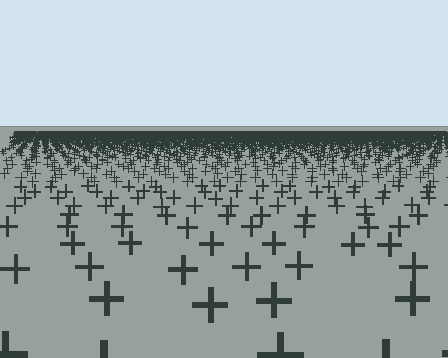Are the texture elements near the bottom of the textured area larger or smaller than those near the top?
Larger. Near the bottom, elements are closer to the viewer and appear at a bigger on-screen size.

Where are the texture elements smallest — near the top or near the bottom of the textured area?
Near the top.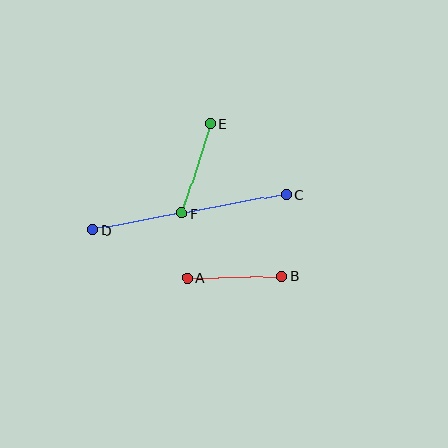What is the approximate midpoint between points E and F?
The midpoint is at approximately (196, 168) pixels.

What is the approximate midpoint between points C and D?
The midpoint is at approximately (190, 212) pixels.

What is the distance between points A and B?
The distance is approximately 94 pixels.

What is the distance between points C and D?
The distance is approximately 197 pixels.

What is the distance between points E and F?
The distance is approximately 95 pixels.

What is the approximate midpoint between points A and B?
The midpoint is at approximately (235, 277) pixels.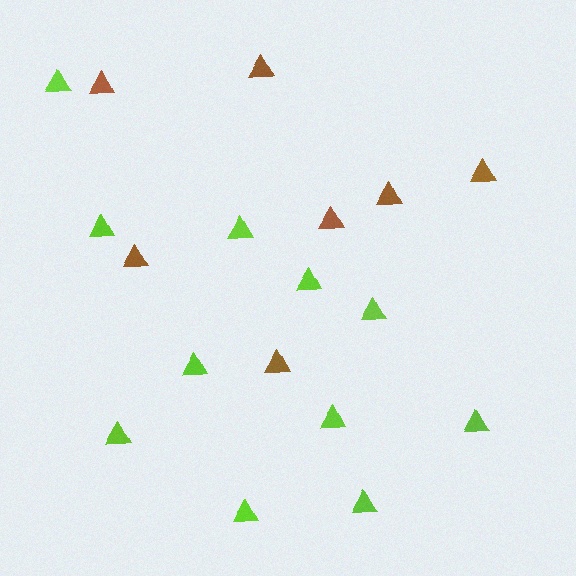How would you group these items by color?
There are 2 groups: one group of brown triangles (7) and one group of lime triangles (11).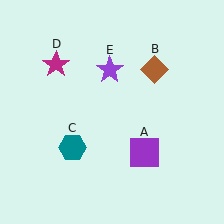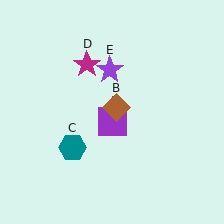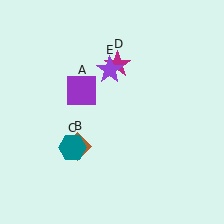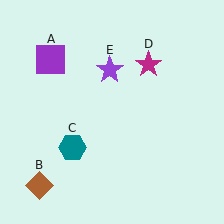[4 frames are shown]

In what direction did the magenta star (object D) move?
The magenta star (object D) moved right.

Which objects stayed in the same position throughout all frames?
Teal hexagon (object C) and purple star (object E) remained stationary.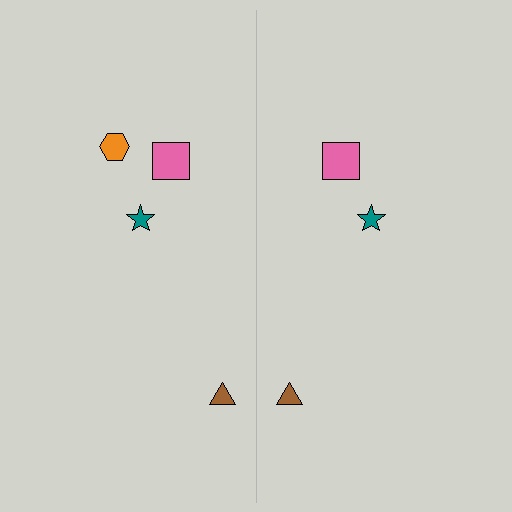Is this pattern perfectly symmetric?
No, the pattern is not perfectly symmetric. A orange hexagon is missing from the right side.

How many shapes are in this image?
There are 7 shapes in this image.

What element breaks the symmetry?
A orange hexagon is missing from the right side.